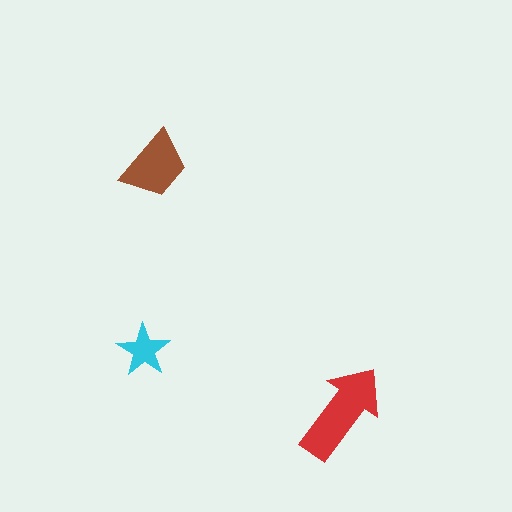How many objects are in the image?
There are 3 objects in the image.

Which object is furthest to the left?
The cyan star is leftmost.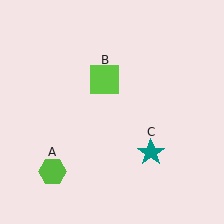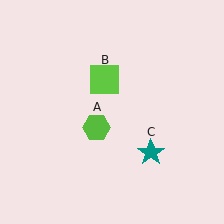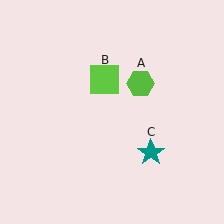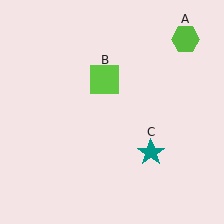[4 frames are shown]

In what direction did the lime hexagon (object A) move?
The lime hexagon (object A) moved up and to the right.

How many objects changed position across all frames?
1 object changed position: lime hexagon (object A).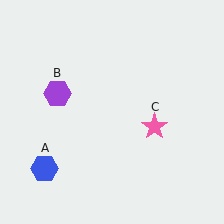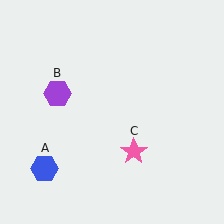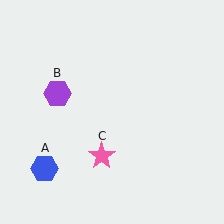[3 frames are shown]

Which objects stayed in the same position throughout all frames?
Blue hexagon (object A) and purple hexagon (object B) remained stationary.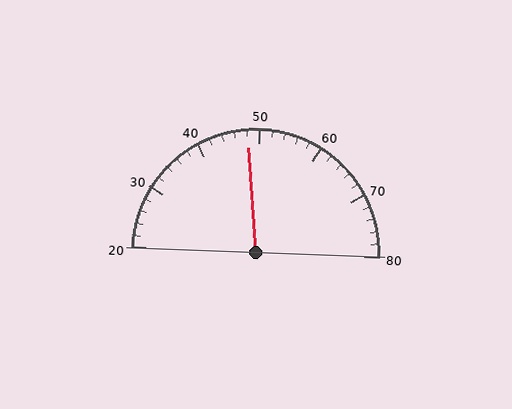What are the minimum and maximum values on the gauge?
The gauge ranges from 20 to 80.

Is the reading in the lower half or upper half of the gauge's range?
The reading is in the lower half of the range (20 to 80).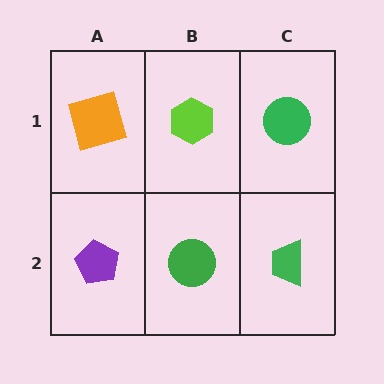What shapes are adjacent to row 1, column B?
A green circle (row 2, column B), an orange square (row 1, column A), a green circle (row 1, column C).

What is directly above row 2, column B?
A lime hexagon.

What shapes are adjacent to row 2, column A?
An orange square (row 1, column A), a green circle (row 2, column B).